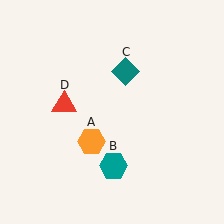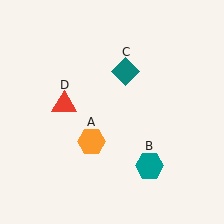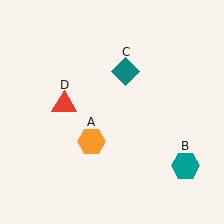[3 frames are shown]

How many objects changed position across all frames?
1 object changed position: teal hexagon (object B).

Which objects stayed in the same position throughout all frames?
Orange hexagon (object A) and teal diamond (object C) and red triangle (object D) remained stationary.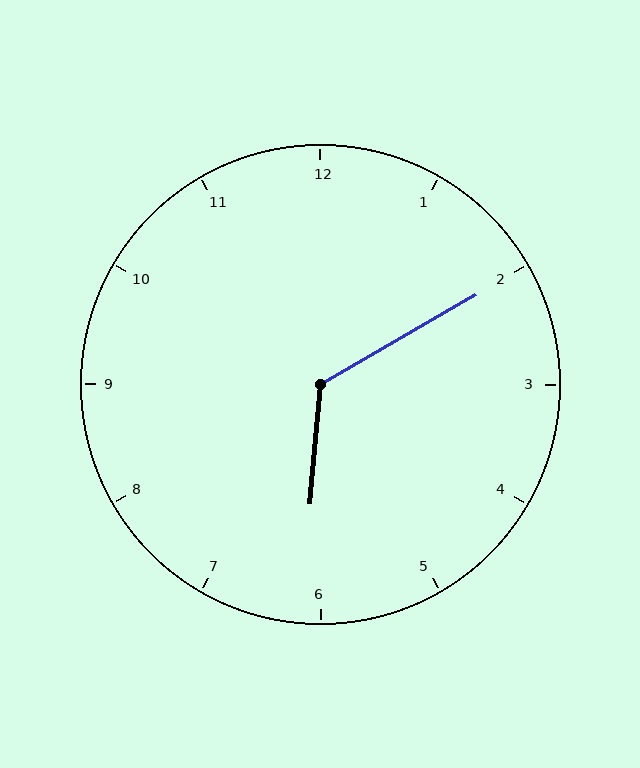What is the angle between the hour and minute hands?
Approximately 125 degrees.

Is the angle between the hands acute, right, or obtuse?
It is obtuse.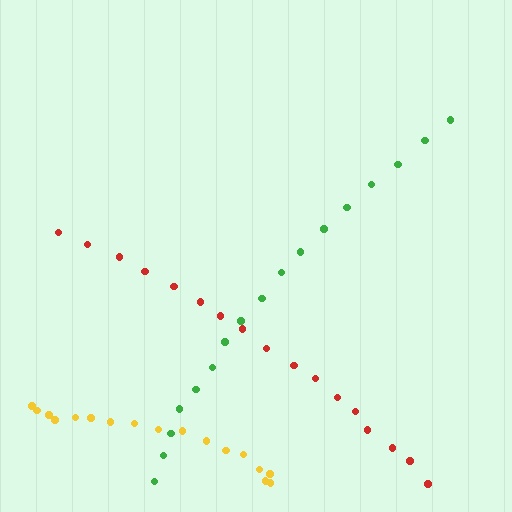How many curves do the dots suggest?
There are 3 distinct paths.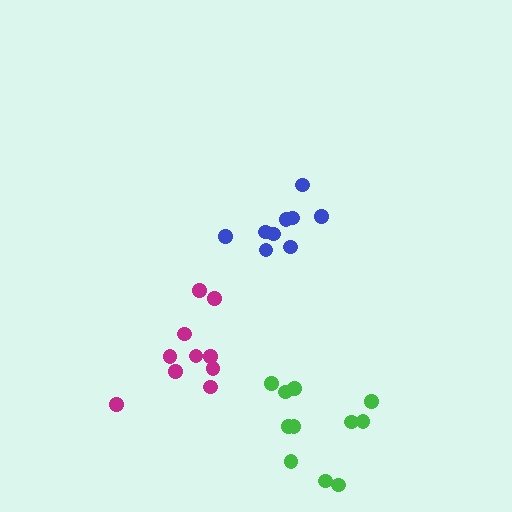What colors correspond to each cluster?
The clusters are colored: green, blue, magenta.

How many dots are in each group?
Group 1: 11 dots, Group 2: 9 dots, Group 3: 10 dots (30 total).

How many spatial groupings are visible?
There are 3 spatial groupings.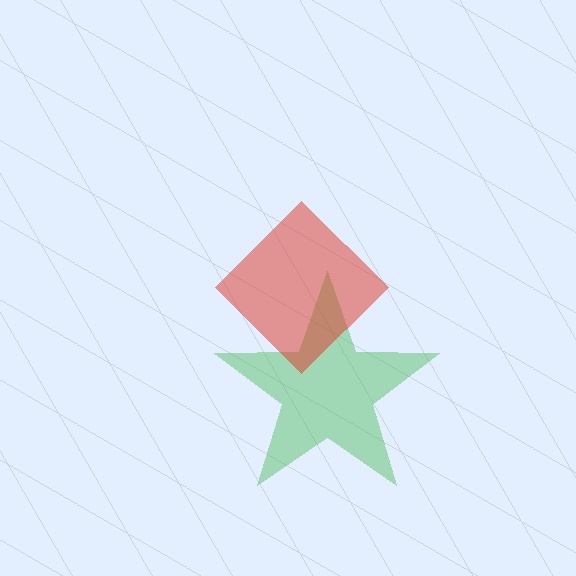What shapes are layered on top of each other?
The layered shapes are: a green star, a red diamond.